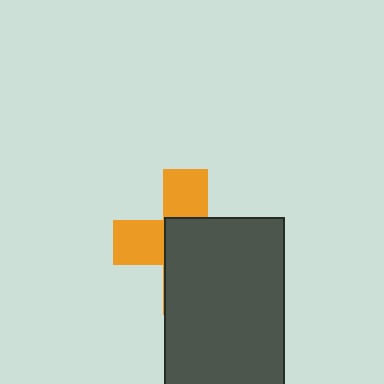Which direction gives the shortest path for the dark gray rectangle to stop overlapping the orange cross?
Moving toward the lower-right gives the shortest separation.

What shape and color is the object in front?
The object in front is a dark gray rectangle.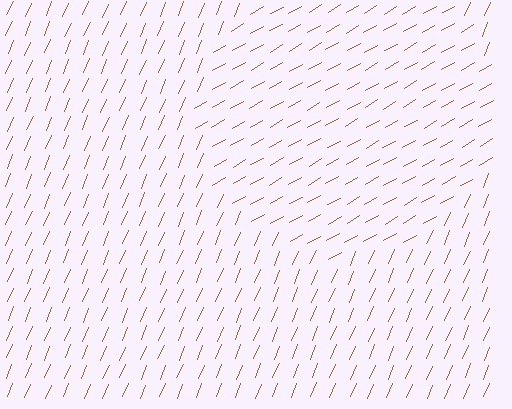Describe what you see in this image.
The image is filled with small brown line segments. A circle region in the image has lines oriented differently from the surrounding lines, creating a visible texture boundary.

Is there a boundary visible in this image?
Yes, there is a texture boundary formed by a change in line orientation.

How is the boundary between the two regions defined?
The boundary is defined purely by a change in line orientation (approximately 37 degrees difference). All lines are the same color and thickness.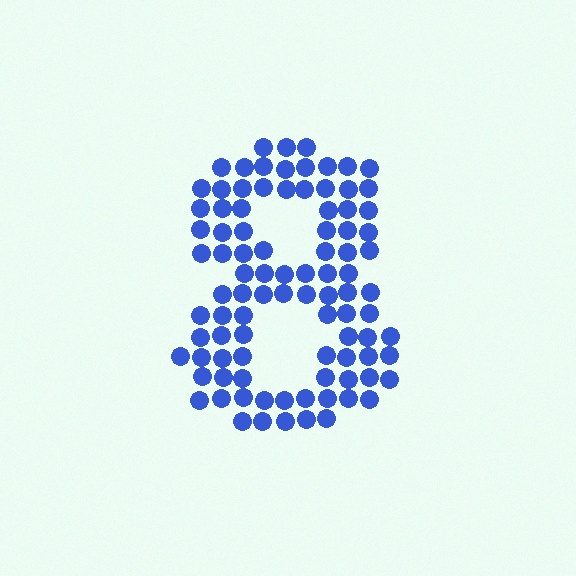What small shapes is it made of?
It is made of small circles.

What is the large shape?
The large shape is the digit 8.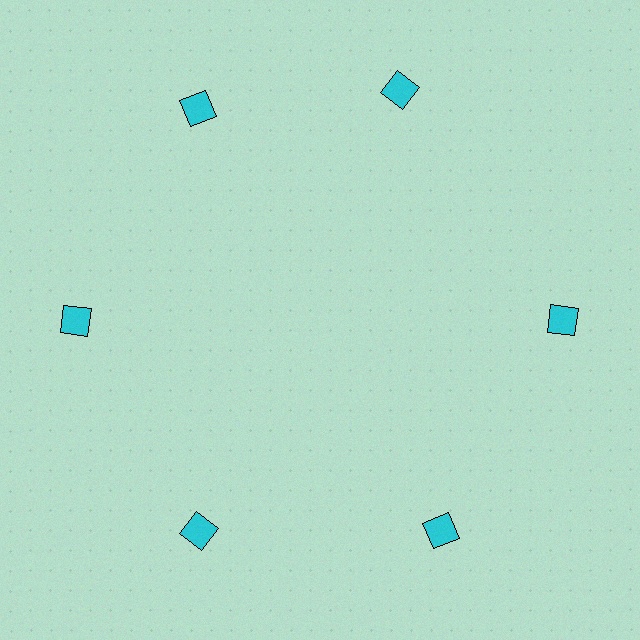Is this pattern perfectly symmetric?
No. The 6 cyan squares are arranged in a ring, but one element near the 1 o'clock position is rotated out of alignment along the ring, breaking the 6-fold rotational symmetry.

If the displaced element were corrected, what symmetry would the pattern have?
It would have 6-fold rotational symmetry — the pattern would map onto itself every 60 degrees.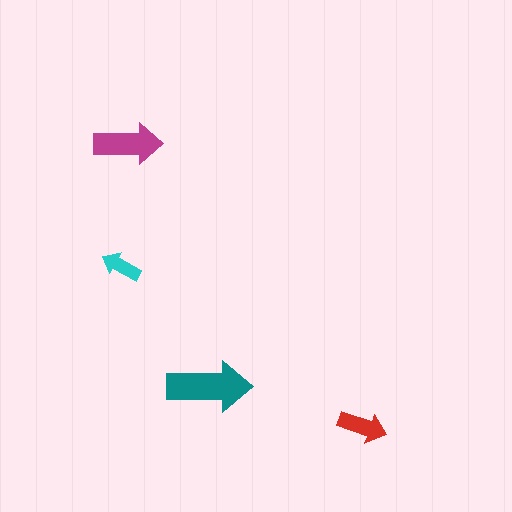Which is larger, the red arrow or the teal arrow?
The teal one.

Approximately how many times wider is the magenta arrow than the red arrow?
About 1.5 times wider.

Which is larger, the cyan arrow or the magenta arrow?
The magenta one.